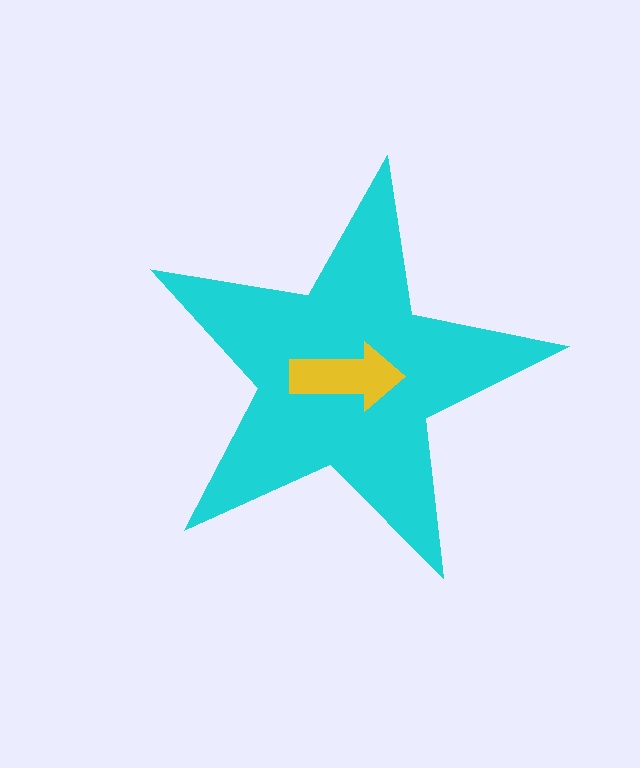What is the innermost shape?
The yellow arrow.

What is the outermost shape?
The cyan star.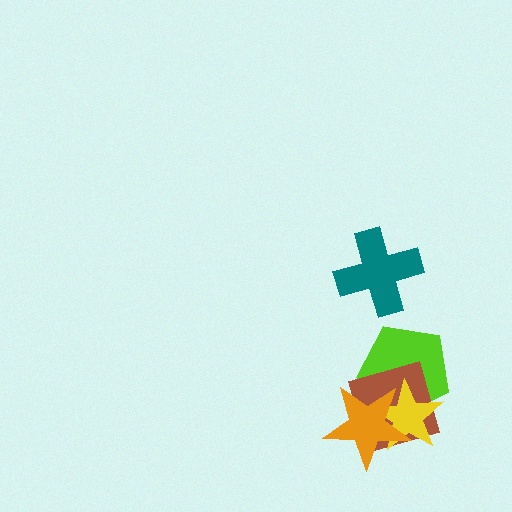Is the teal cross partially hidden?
No, no other shape covers it.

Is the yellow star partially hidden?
Yes, it is partially covered by another shape.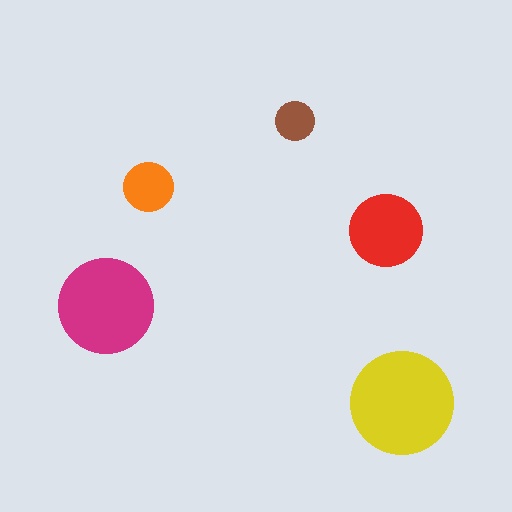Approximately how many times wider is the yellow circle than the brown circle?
About 2.5 times wider.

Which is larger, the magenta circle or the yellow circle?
The yellow one.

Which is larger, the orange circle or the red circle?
The red one.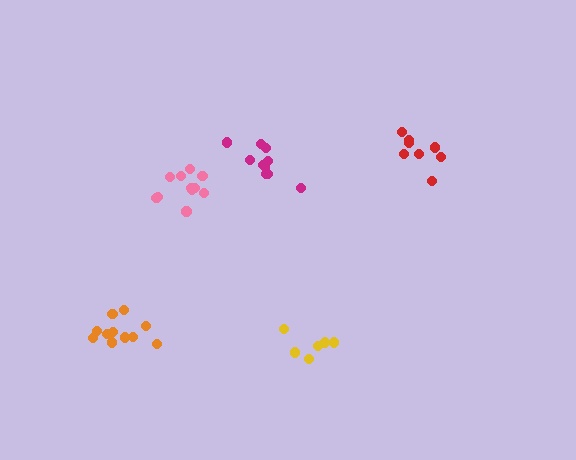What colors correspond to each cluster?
The clusters are colored: red, magenta, yellow, orange, pink.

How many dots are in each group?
Group 1: 8 dots, Group 2: 10 dots, Group 3: 6 dots, Group 4: 11 dots, Group 5: 11 dots (46 total).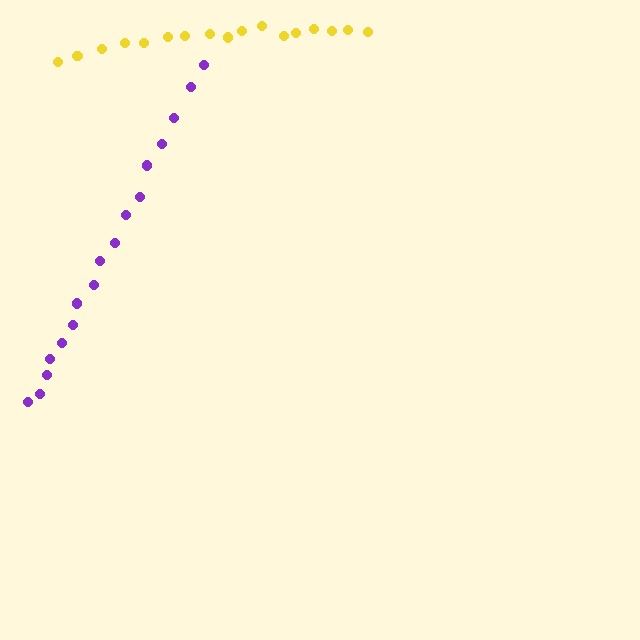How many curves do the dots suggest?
There are 2 distinct paths.